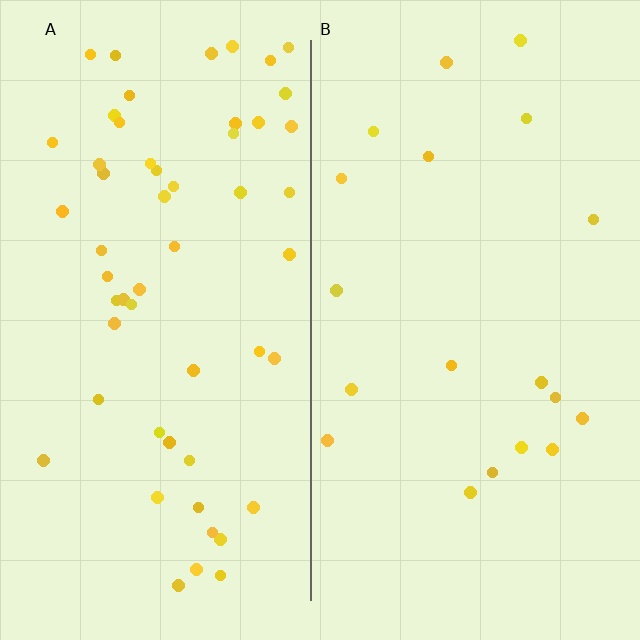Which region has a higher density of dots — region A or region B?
A (the left).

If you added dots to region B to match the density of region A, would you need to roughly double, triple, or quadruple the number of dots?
Approximately triple.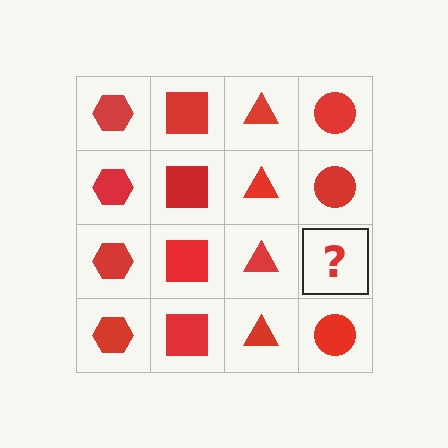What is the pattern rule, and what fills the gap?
The rule is that each column has a consistent shape. The gap should be filled with a red circle.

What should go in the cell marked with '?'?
The missing cell should contain a red circle.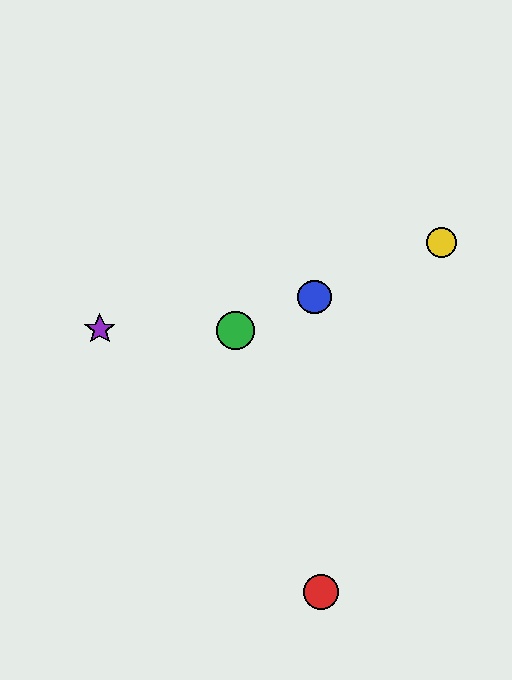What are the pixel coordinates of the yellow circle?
The yellow circle is at (441, 243).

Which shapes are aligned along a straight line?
The blue circle, the green circle, the yellow circle are aligned along a straight line.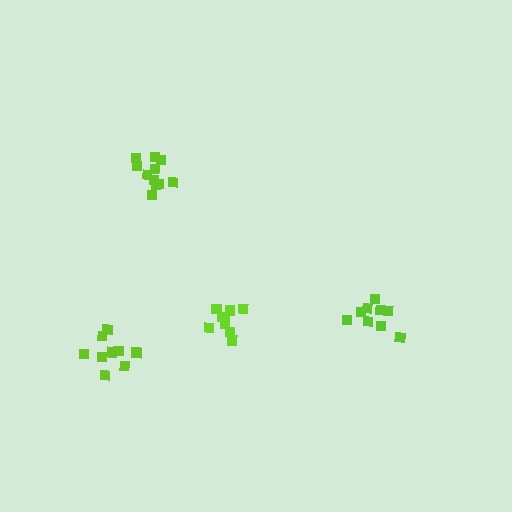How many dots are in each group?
Group 1: 10 dots, Group 2: 9 dots, Group 3: 9 dots, Group 4: 11 dots (39 total).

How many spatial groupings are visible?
There are 4 spatial groupings.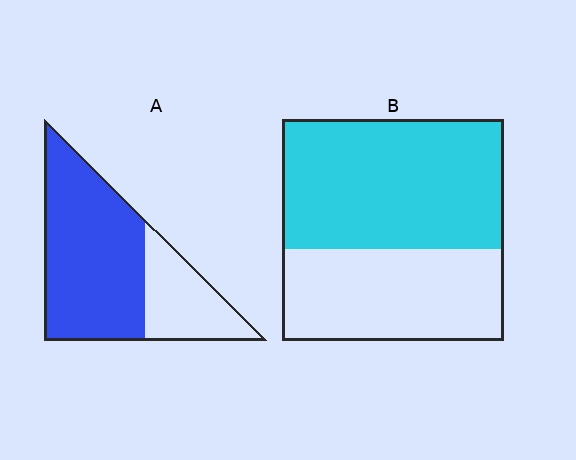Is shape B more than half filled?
Yes.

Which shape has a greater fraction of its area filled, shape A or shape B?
Shape A.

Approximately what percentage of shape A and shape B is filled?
A is approximately 70% and B is approximately 60%.